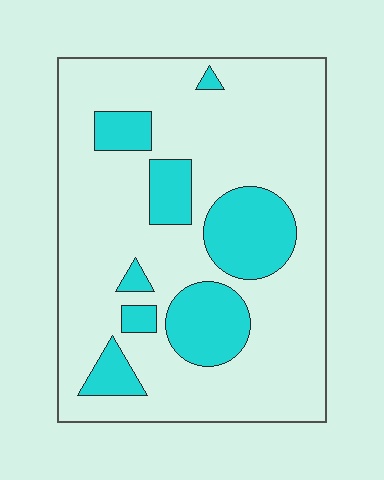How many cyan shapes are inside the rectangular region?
8.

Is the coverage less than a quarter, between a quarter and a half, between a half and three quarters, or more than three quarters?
Less than a quarter.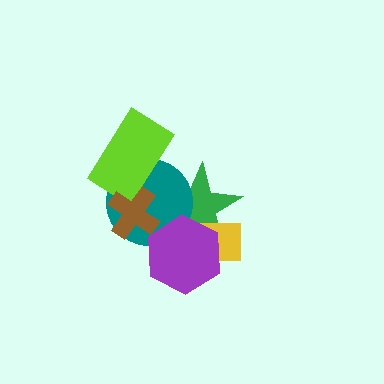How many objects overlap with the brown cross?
2 objects overlap with the brown cross.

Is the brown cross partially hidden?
No, no other shape covers it.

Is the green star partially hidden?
Yes, it is partially covered by another shape.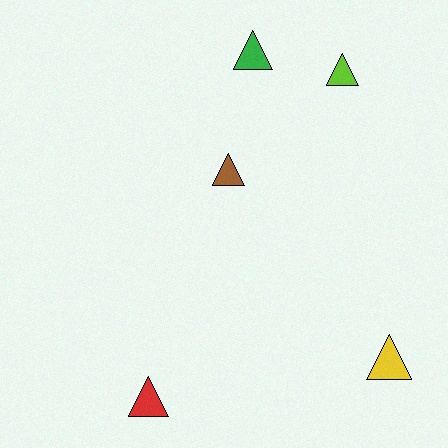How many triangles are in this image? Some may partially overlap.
There are 5 triangles.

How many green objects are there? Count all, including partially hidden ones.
There is 1 green object.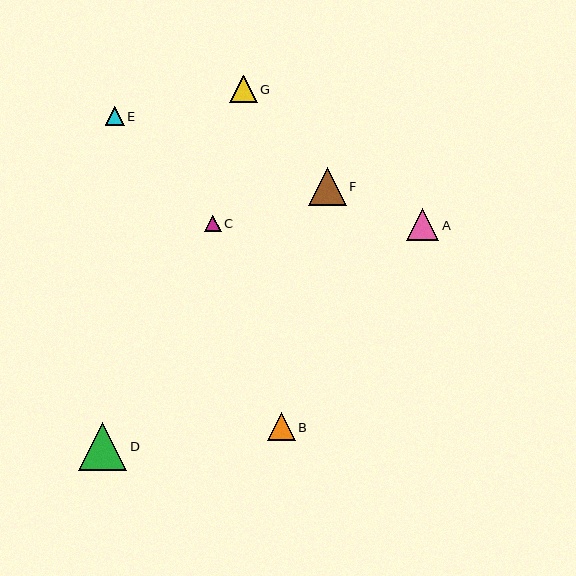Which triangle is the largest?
Triangle D is the largest with a size of approximately 48 pixels.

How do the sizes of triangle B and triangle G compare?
Triangle B and triangle G are approximately the same size.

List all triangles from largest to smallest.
From largest to smallest: D, F, A, B, G, E, C.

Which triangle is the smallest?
Triangle C is the smallest with a size of approximately 17 pixels.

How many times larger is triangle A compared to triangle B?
Triangle A is approximately 1.2 times the size of triangle B.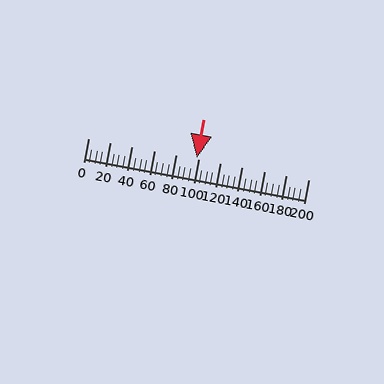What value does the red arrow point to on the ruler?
The red arrow points to approximately 99.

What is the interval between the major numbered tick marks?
The major tick marks are spaced 20 units apart.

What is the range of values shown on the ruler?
The ruler shows values from 0 to 200.